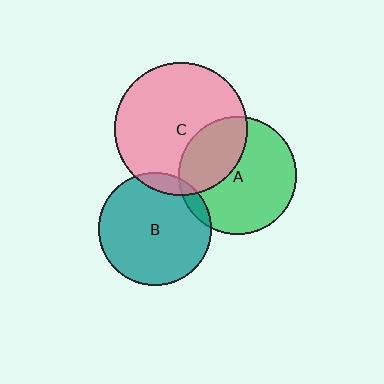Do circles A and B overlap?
Yes.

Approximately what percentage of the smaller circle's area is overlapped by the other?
Approximately 5%.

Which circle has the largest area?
Circle C (pink).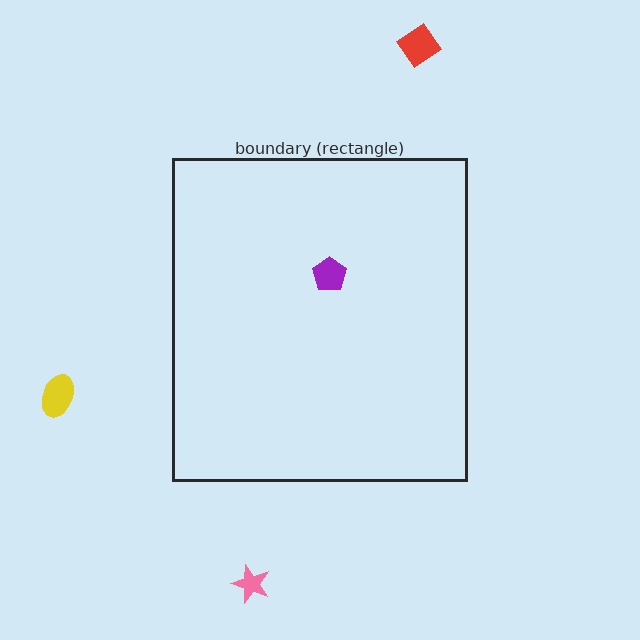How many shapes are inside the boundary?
1 inside, 3 outside.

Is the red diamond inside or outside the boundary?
Outside.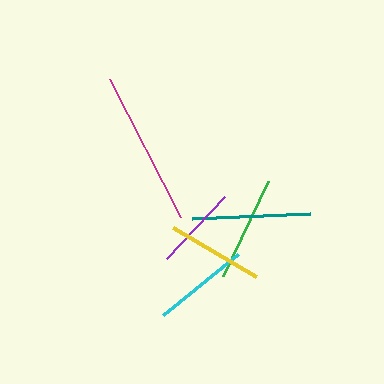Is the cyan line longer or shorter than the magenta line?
The magenta line is longer than the cyan line.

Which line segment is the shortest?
The purple line is the shortest at approximately 84 pixels.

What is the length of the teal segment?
The teal segment is approximately 118 pixels long.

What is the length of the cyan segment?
The cyan segment is approximately 97 pixels long.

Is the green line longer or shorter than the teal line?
The teal line is longer than the green line.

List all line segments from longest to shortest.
From longest to shortest: magenta, teal, green, yellow, cyan, purple.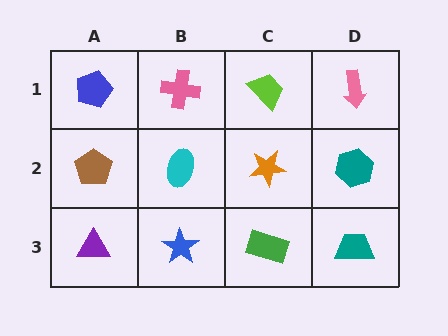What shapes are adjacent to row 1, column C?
An orange star (row 2, column C), a pink cross (row 1, column B), a pink arrow (row 1, column D).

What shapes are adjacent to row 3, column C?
An orange star (row 2, column C), a blue star (row 3, column B), a teal trapezoid (row 3, column D).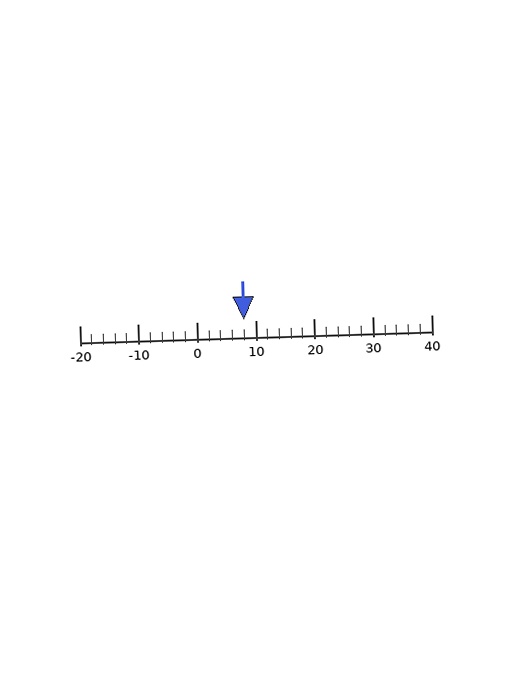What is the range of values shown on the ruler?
The ruler shows values from -20 to 40.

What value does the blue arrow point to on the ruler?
The blue arrow points to approximately 8.